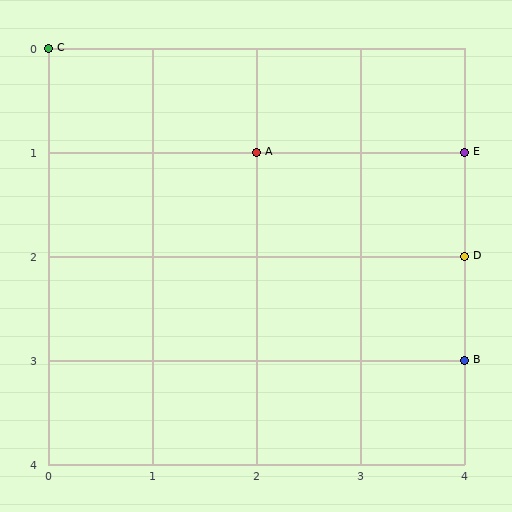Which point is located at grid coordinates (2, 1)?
Point A is at (2, 1).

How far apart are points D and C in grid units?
Points D and C are 4 columns and 2 rows apart (about 4.5 grid units diagonally).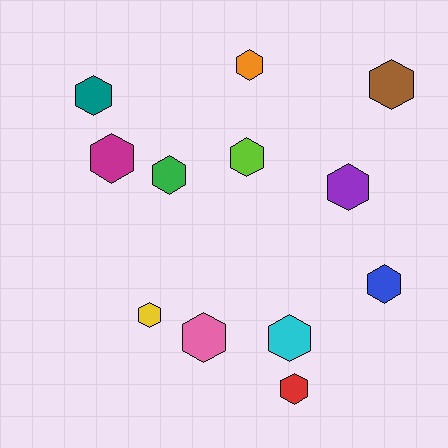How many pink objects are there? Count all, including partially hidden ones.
There is 1 pink object.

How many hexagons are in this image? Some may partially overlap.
There are 12 hexagons.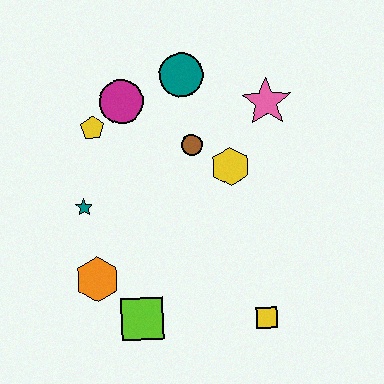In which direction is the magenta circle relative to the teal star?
The magenta circle is above the teal star.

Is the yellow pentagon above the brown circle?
Yes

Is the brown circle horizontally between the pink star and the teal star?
Yes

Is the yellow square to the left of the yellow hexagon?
No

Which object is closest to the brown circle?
The yellow hexagon is closest to the brown circle.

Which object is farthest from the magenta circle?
The yellow square is farthest from the magenta circle.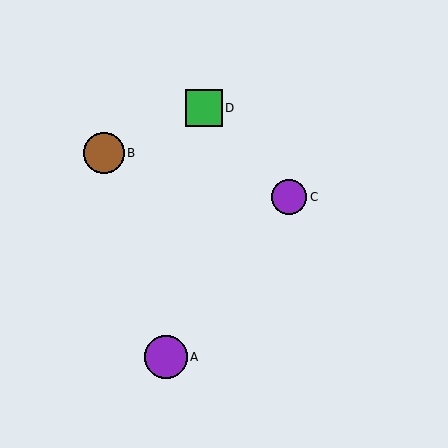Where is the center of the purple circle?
The center of the purple circle is at (166, 357).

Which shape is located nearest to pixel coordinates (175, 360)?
The purple circle (labeled A) at (166, 357) is nearest to that location.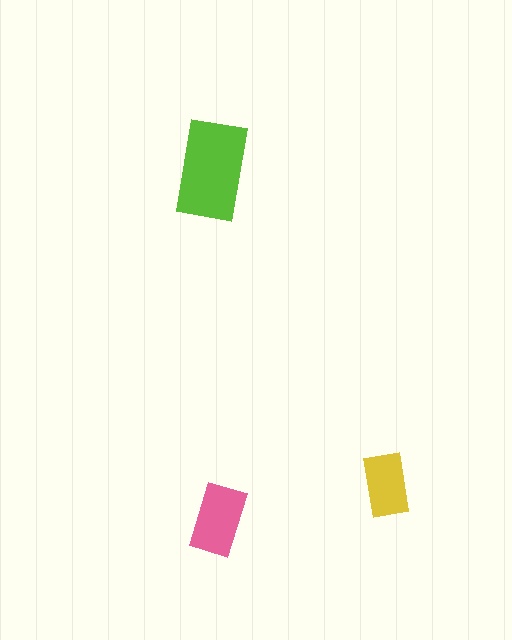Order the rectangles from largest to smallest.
the lime one, the pink one, the yellow one.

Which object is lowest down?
The pink rectangle is bottommost.